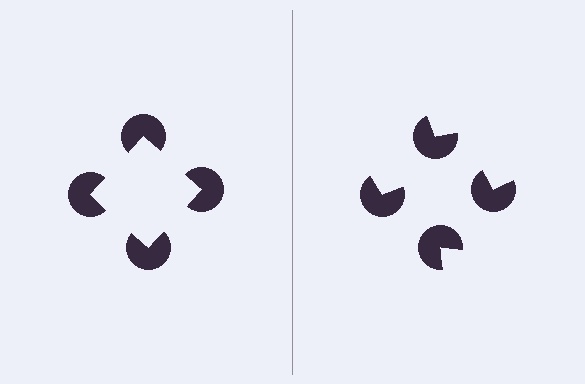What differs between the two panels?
The pac-man discs are positioned identically on both sides; only the wedge orientations differ. On the left they align to a square; on the right they are misaligned.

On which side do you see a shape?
An illusory square appears on the left side. On the right side the wedge cuts are rotated, so no coherent shape forms.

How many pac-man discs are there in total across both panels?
8 — 4 on each side.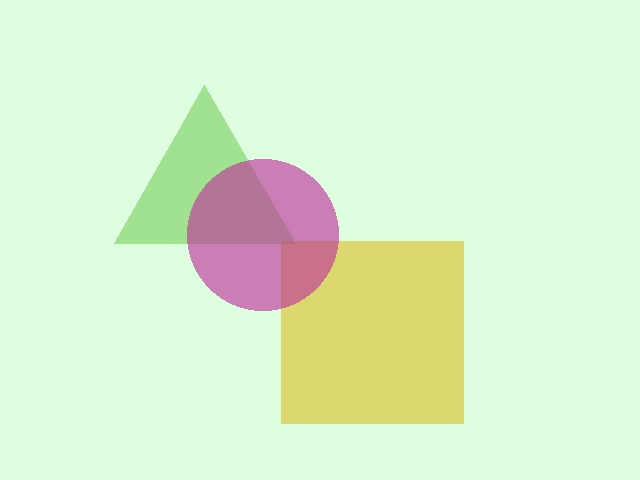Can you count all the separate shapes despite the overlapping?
Yes, there are 3 separate shapes.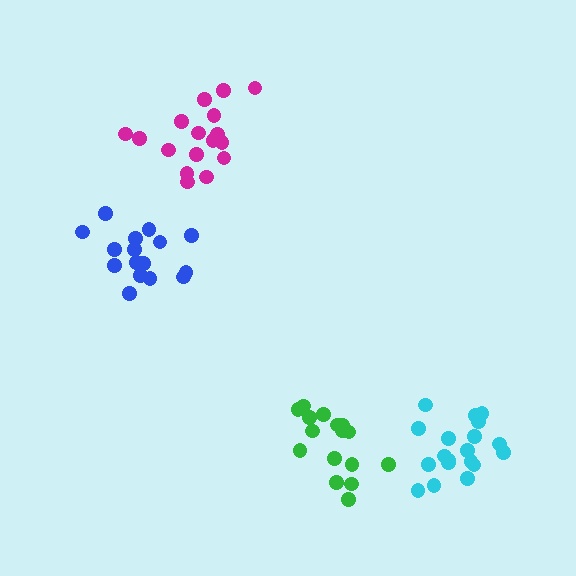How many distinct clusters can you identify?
There are 4 distinct clusters.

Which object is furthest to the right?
The cyan cluster is rightmost.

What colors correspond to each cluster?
The clusters are colored: blue, magenta, green, cyan.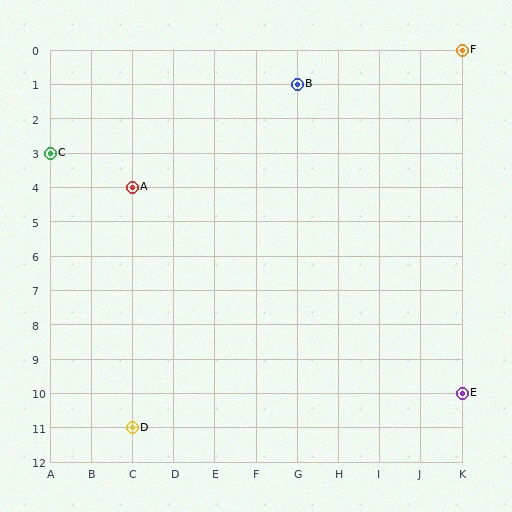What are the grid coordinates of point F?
Point F is at grid coordinates (K, 0).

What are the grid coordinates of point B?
Point B is at grid coordinates (G, 1).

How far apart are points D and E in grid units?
Points D and E are 8 columns and 1 row apart (about 8.1 grid units diagonally).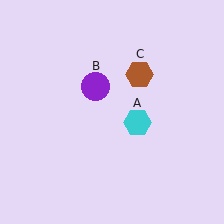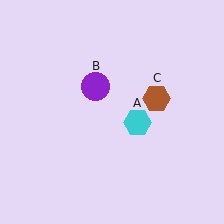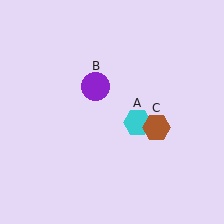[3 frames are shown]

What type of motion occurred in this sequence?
The brown hexagon (object C) rotated clockwise around the center of the scene.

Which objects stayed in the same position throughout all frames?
Cyan hexagon (object A) and purple circle (object B) remained stationary.